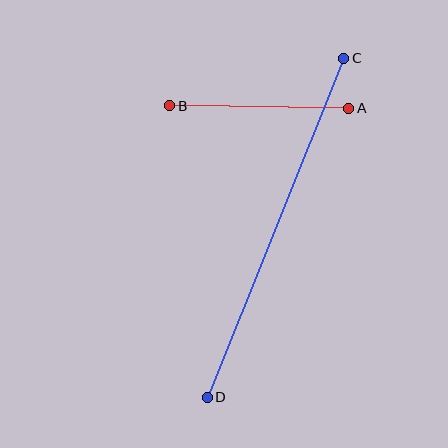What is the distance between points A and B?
The distance is approximately 179 pixels.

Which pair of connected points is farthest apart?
Points C and D are farthest apart.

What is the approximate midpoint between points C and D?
The midpoint is at approximately (276, 228) pixels.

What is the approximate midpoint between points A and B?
The midpoint is at approximately (259, 107) pixels.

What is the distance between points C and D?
The distance is approximately 365 pixels.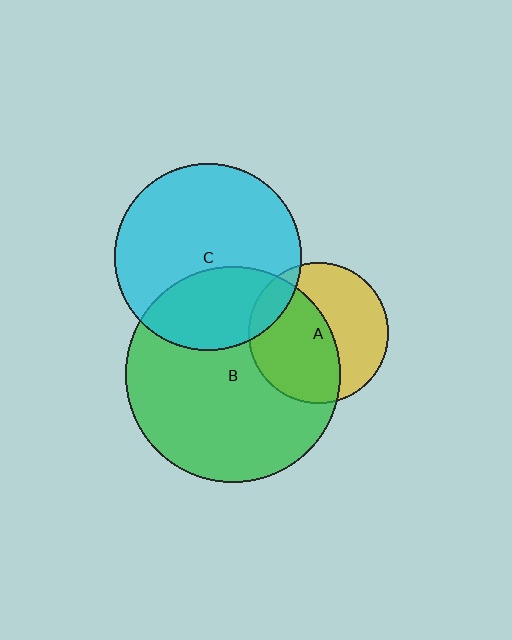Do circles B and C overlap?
Yes.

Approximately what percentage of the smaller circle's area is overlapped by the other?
Approximately 35%.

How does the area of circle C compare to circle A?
Approximately 1.8 times.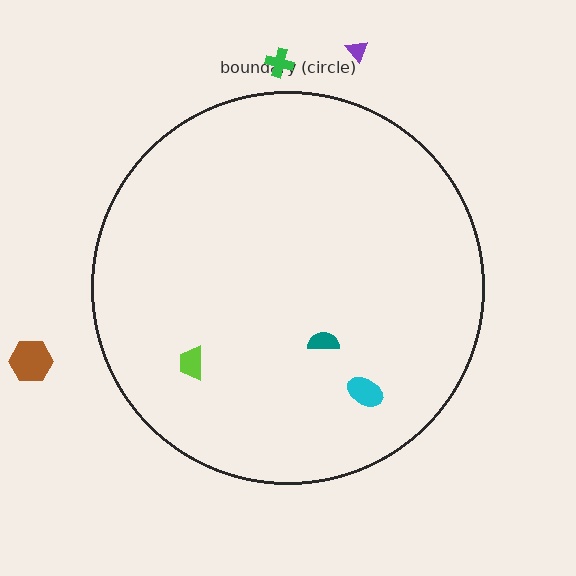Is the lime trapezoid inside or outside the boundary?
Inside.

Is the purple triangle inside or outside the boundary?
Outside.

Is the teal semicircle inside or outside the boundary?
Inside.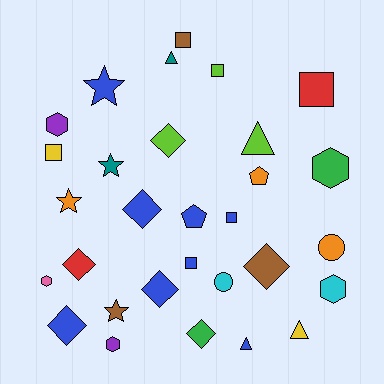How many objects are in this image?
There are 30 objects.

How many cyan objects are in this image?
There are 2 cyan objects.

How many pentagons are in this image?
There are 2 pentagons.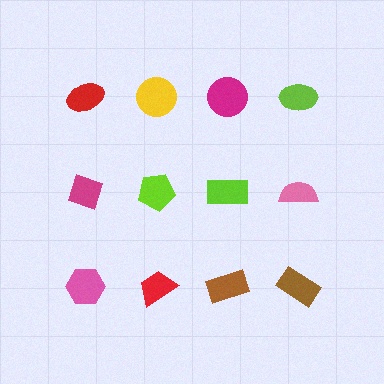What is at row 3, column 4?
A brown rectangle.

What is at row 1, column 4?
A lime ellipse.